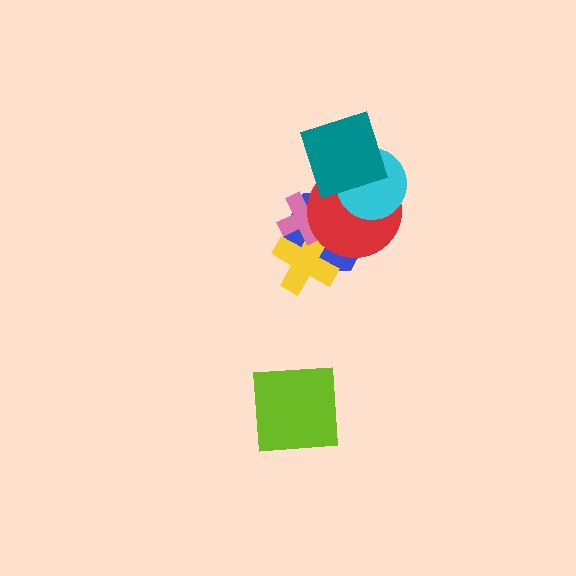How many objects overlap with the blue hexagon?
4 objects overlap with the blue hexagon.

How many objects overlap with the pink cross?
3 objects overlap with the pink cross.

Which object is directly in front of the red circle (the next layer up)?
The cyan circle is directly in front of the red circle.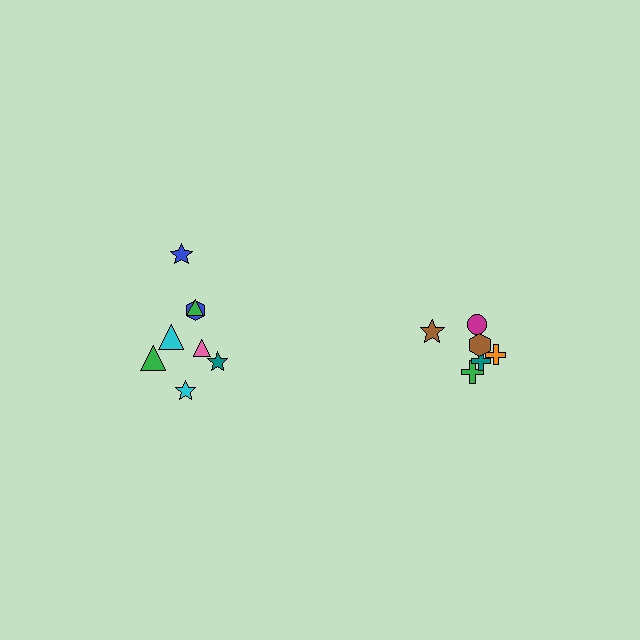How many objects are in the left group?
There are 8 objects.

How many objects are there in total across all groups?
There are 14 objects.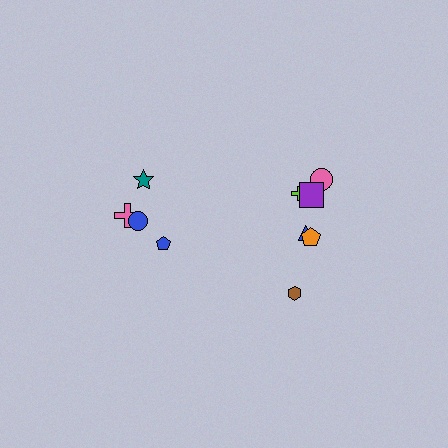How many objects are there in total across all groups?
There are 10 objects.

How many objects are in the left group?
There are 4 objects.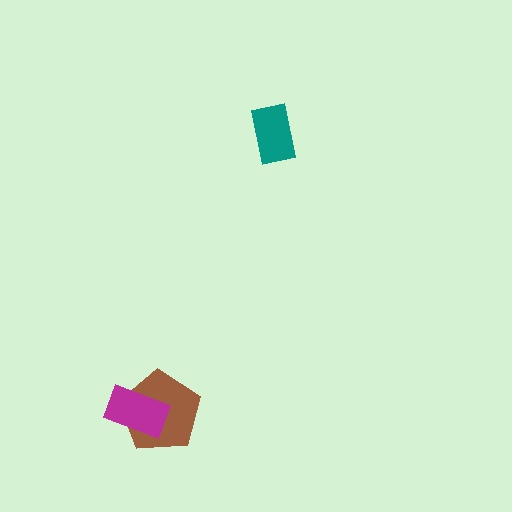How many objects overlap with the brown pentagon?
1 object overlaps with the brown pentagon.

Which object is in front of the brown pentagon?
The magenta rectangle is in front of the brown pentagon.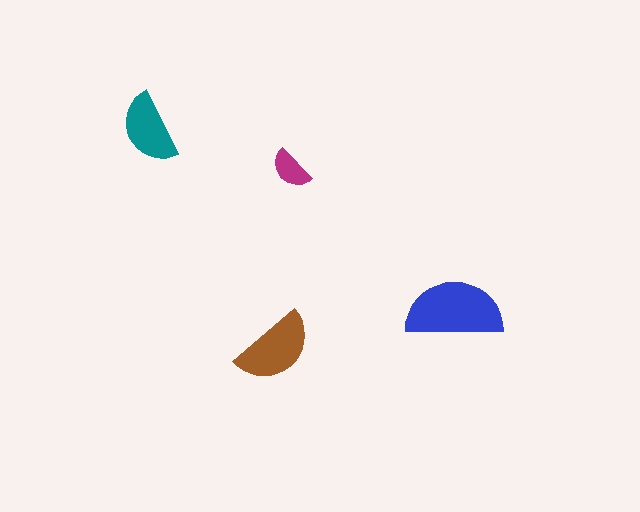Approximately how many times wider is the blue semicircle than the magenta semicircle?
About 2.5 times wider.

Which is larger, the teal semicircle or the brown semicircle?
The brown one.